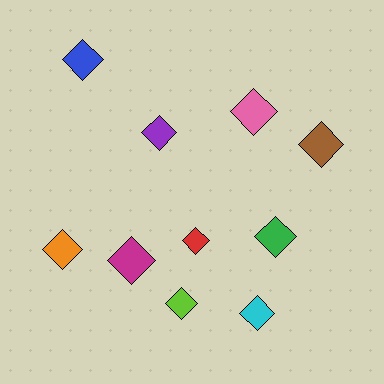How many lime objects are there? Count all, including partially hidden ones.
There is 1 lime object.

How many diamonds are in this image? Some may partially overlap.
There are 10 diamonds.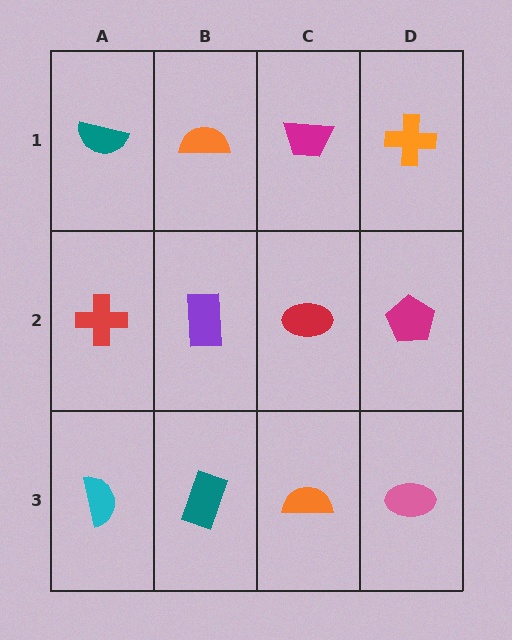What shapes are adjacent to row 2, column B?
An orange semicircle (row 1, column B), a teal rectangle (row 3, column B), a red cross (row 2, column A), a red ellipse (row 2, column C).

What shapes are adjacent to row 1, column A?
A red cross (row 2, column A), an orange semicircle (row 1, column B).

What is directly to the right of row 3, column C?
A pink ellipse.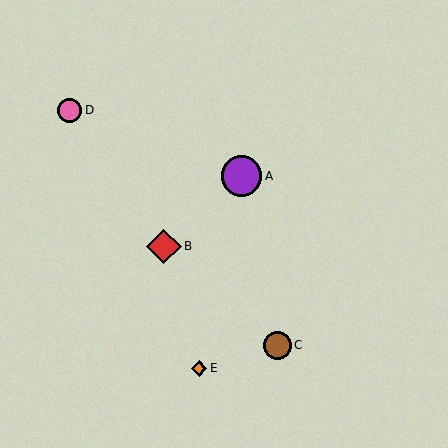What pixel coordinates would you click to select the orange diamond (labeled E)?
Click at (199, 368) to select the orange diamond E.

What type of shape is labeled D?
Shape D is a pink circle.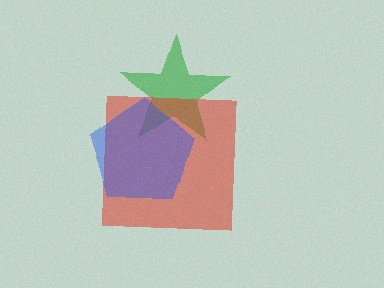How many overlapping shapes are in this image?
There are 3 overlapping shapes in the image.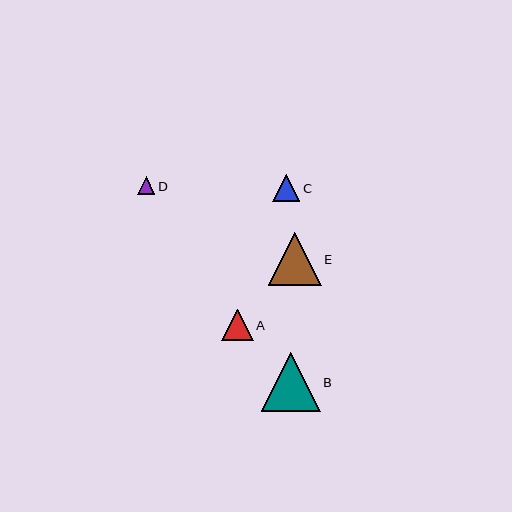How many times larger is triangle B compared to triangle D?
Triangle B is approximately 3.3 times the size of triangle D.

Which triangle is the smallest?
Triangle D is the smallest with a size of approximately 18 pixels.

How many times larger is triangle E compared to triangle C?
Triangle E is approximately 2.0 times the size of triangle C.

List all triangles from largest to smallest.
From largest to smallest: B, E, A, C, D.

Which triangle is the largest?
Triangle B is the largest with a size of approximately 59 pixels.